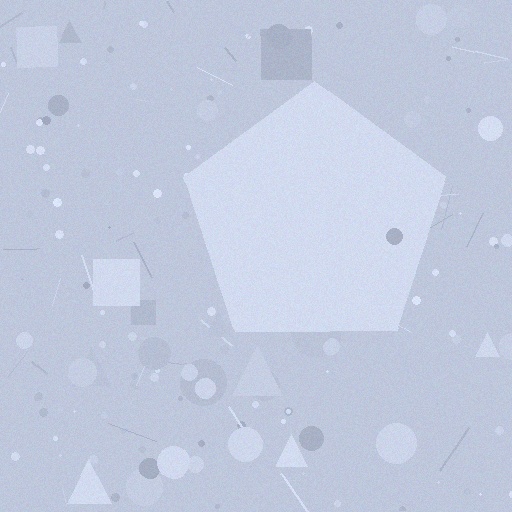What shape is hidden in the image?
A pentagon is hidden in the image.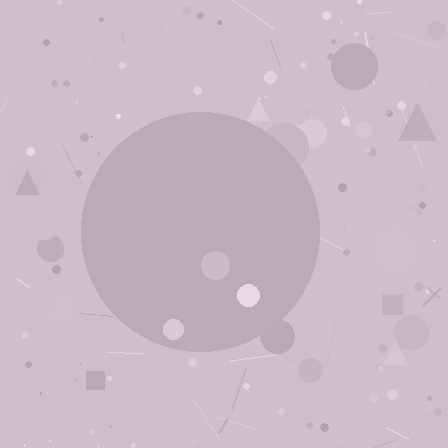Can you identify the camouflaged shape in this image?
The camouflaged shape is a circle.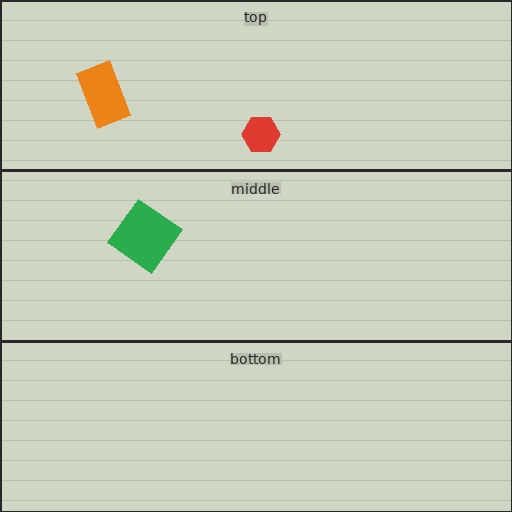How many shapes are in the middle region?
1.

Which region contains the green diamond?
The middle region.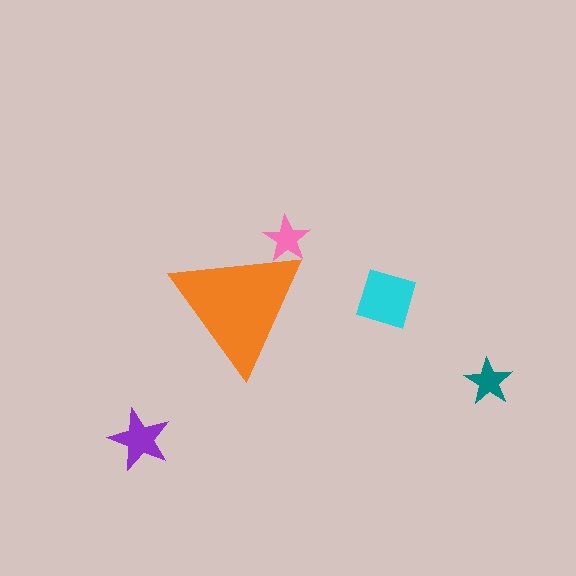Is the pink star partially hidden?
Yes, the pink star is partially hidden behind the orange triangle.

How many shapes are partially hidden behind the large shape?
1 shape is partially hidden.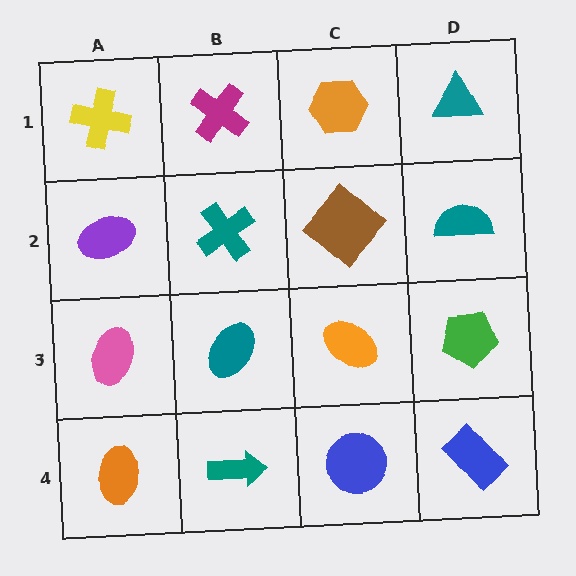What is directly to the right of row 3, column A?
A teal ellipse.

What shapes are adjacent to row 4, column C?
An orange ellipse (row 3, column C), a teal arrow (row 4, column B), a blue rectangle (row 4, column D).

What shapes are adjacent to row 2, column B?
A magenta cross (row 1, column B), a teal ellipse (row 3, column B), a purple ellipse (row 2, column A), a brown diamond (row 2, column C).